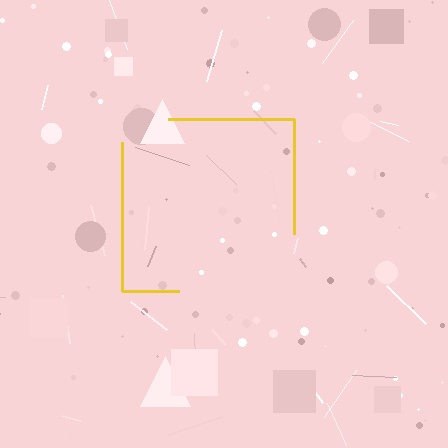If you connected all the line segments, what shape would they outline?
They would outline a square.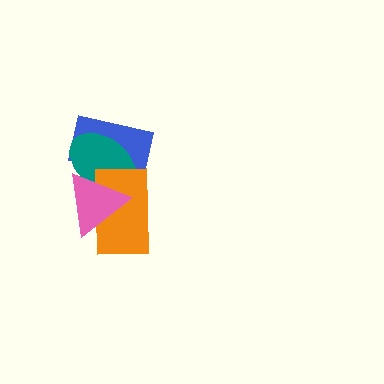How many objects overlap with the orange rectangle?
3 objects overlap with the orange rectangle.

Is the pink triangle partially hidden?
No, no other shape covers it.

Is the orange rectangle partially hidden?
Yes, it is partially covered by another shape.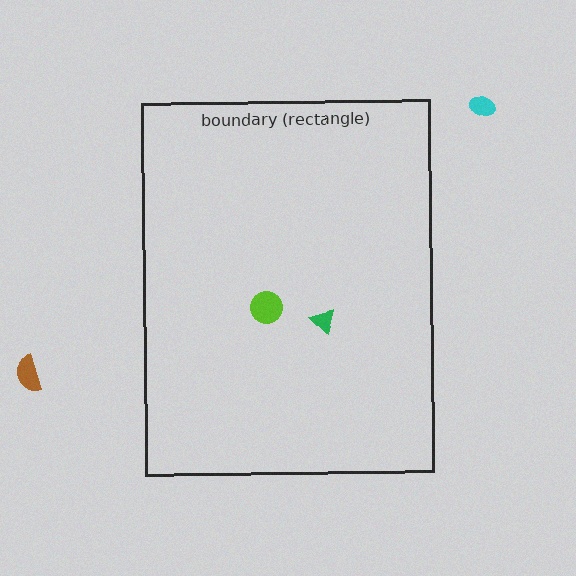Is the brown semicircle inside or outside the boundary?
Outside.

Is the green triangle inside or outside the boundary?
Inside.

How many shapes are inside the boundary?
2 inside, 2 outside.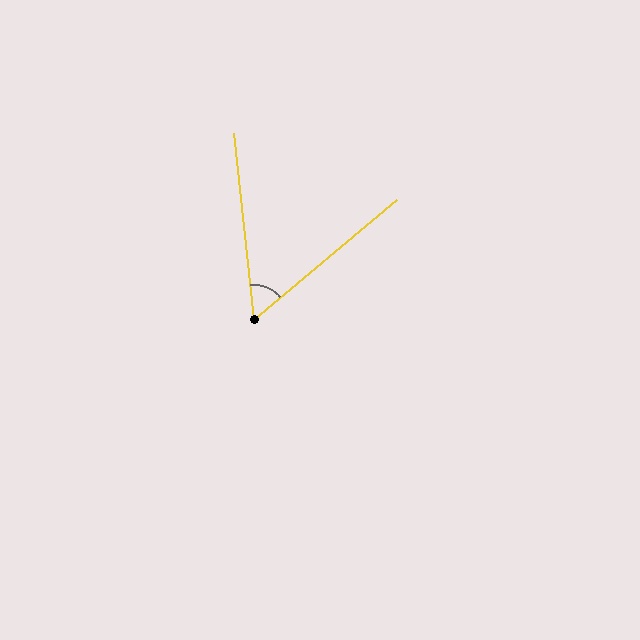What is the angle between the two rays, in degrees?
Approximately 56 degrees.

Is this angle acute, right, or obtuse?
It is acute.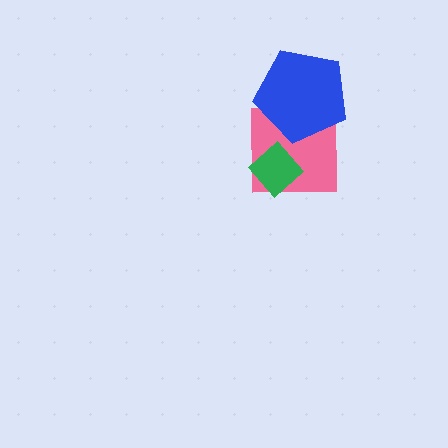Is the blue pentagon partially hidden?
No, no other shape covers it.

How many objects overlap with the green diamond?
1 object overlaps with the green diamond.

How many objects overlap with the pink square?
2 objects overlap with the pink square.